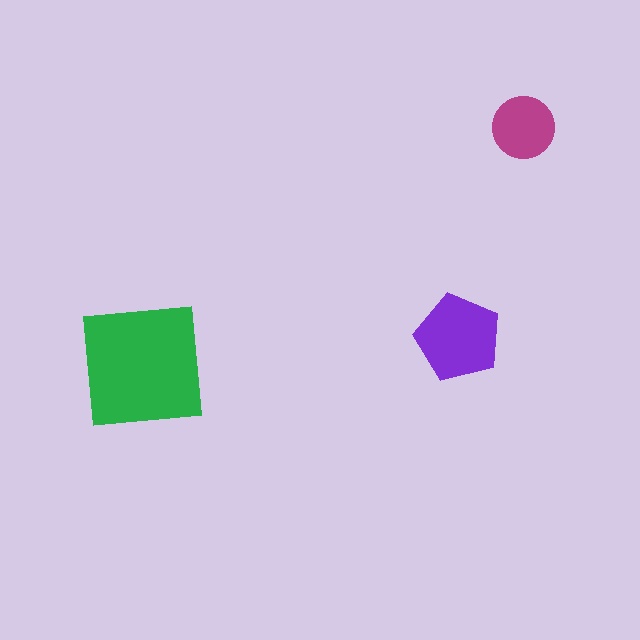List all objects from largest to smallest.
The green square, the purple pentagon, the magenta circle.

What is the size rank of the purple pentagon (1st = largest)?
2nd.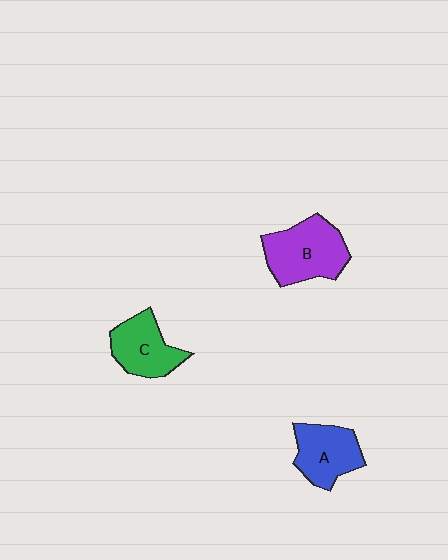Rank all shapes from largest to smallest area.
From largest to smallest: B (purple), A (blue), C (green).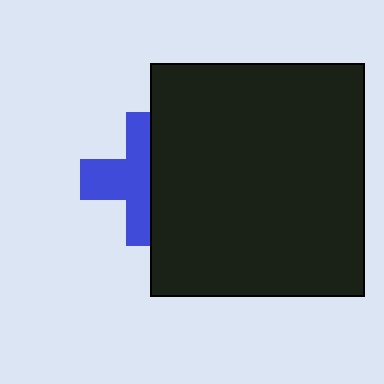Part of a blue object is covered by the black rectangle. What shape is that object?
It is a cross.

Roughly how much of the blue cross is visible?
About half of it is visible (roughly 54%).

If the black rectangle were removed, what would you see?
You would see the complete blue cross.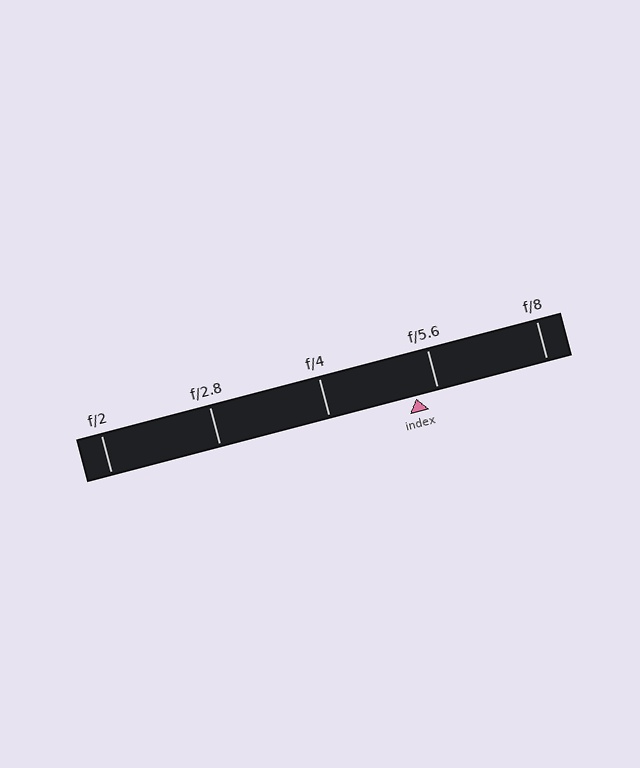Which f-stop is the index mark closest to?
The index mark is closest to f/5.6.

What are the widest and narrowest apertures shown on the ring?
The widest aperture shown is f/2 and the narrowest is f/8.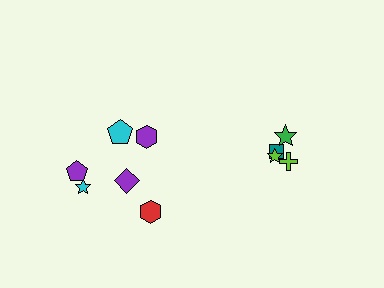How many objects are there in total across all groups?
There are 10 objects.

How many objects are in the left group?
There are 6 objects.